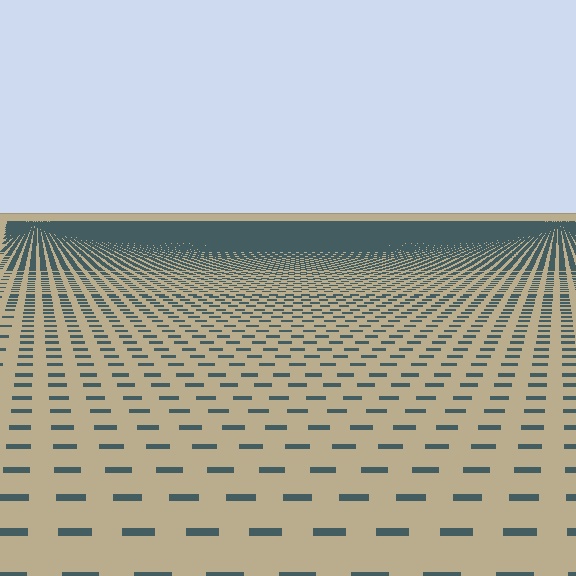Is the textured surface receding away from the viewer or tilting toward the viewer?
The surface is receding away from the viewer. Texture elements get smaller and denser toward the top.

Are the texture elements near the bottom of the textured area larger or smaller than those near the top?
Larger. Near the bottom, elements are closer to the viewer and appear at a bigger on-screen size.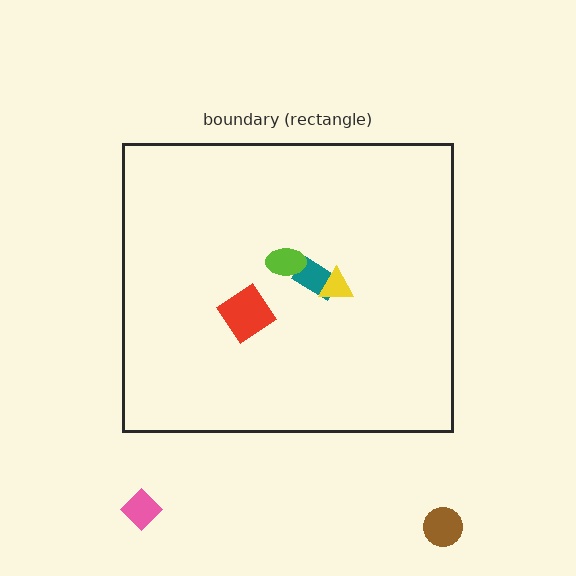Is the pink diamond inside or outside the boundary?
Outside.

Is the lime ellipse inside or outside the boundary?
Inside.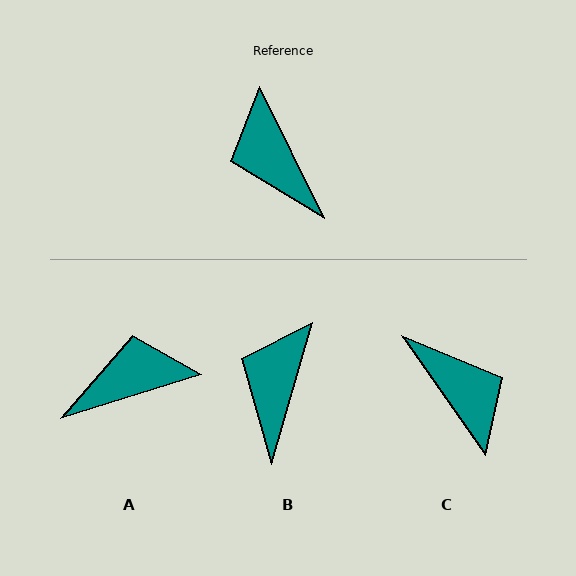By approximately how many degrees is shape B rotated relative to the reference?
Approximately 42 degrees clockwise.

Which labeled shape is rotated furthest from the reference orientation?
C, about 171 degrees away.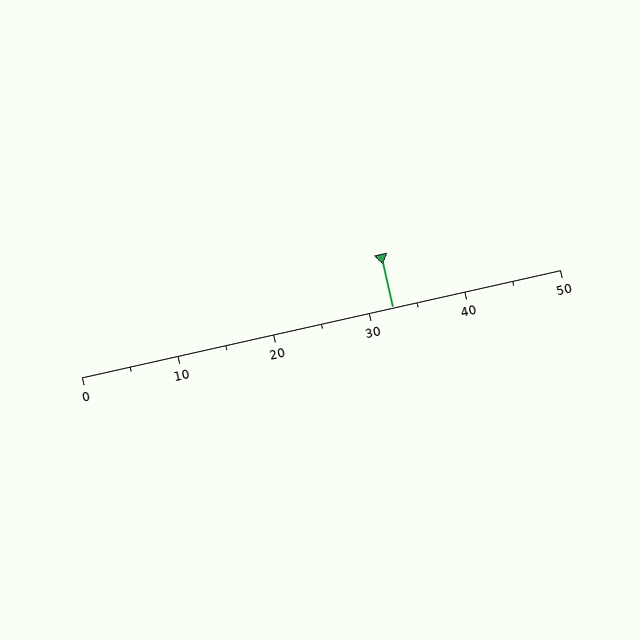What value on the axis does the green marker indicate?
The marker indicates approximately 32.5.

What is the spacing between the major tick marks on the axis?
The major ticks are spaced 10 apart.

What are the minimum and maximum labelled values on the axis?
The axis runs from 0 to 50.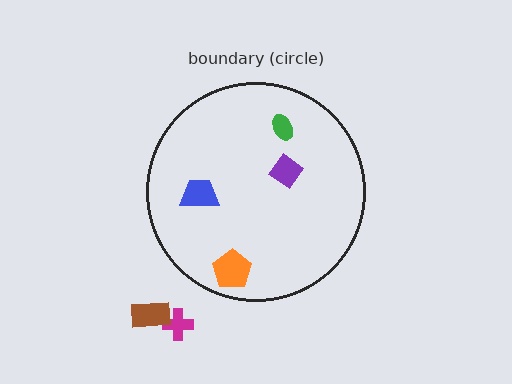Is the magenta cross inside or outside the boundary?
Outside.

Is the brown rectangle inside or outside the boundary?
Outside.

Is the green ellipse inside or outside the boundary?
Inside.